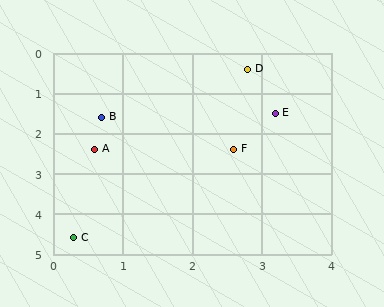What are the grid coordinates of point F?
Point F is at approximately (2.6, 2.4).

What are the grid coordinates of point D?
Point D is at approximately (2.8, 0.4).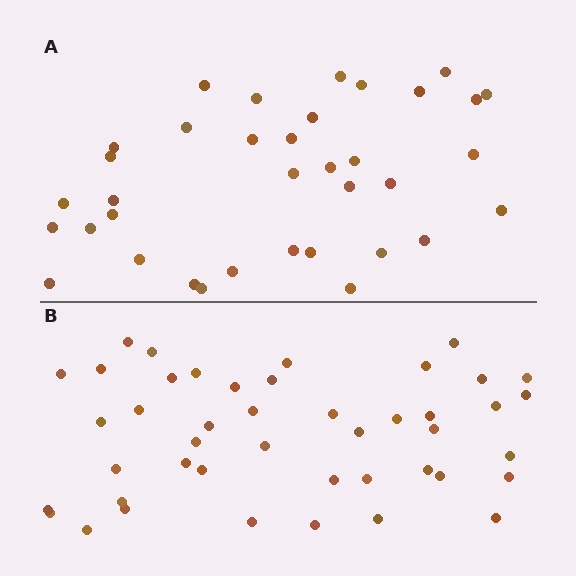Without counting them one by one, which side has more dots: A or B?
Region B (the bottom region) has more dots.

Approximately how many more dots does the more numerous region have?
Region B has roughly 8 or so more dots than region A.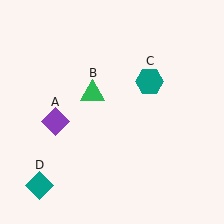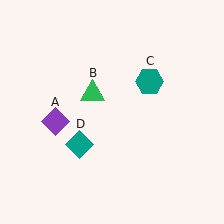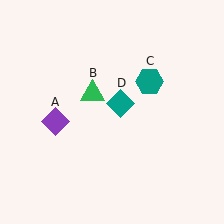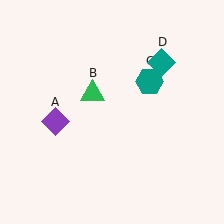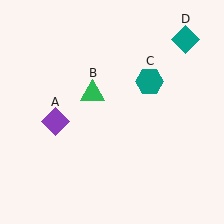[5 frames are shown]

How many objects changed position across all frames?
1 object changed position: teal diamond (object D).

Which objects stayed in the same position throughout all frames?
Purple diamond (object A) and green triangle (object B) and teal hexagon (object C) remained stationary.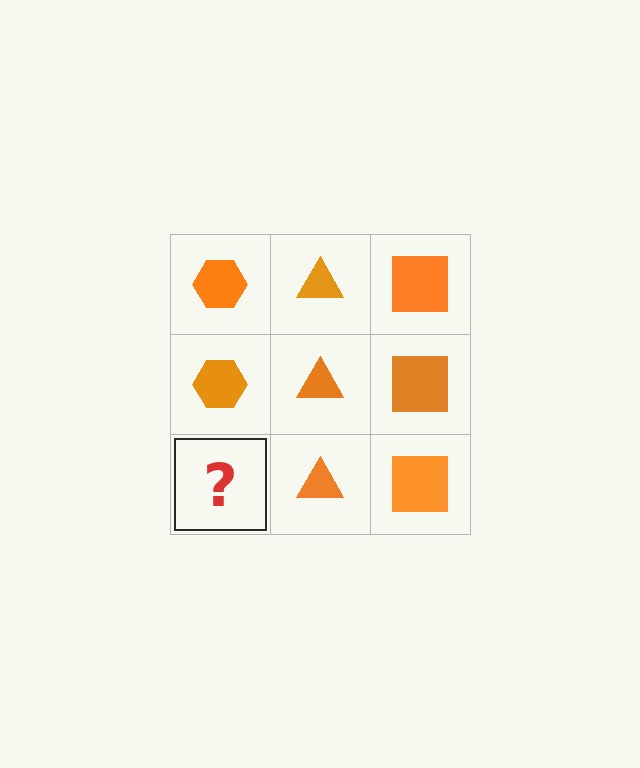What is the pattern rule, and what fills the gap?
The rule is that each column has a consistent shape. The gap should be filled with an orange hexagon.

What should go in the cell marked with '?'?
The missing cell should contain an orange hexagon.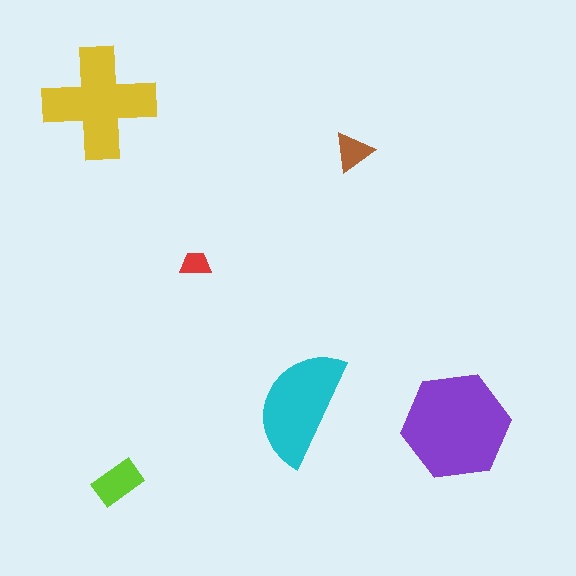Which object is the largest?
The purple hexagon.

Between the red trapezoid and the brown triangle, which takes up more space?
The brown triangle.